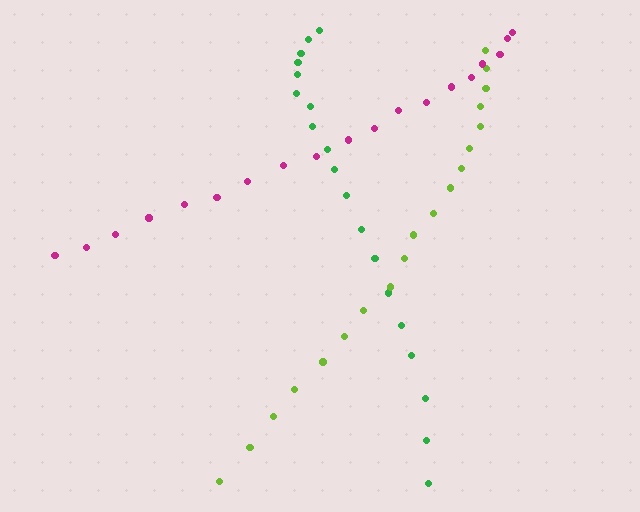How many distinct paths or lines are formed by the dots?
There are 3 distinct paths.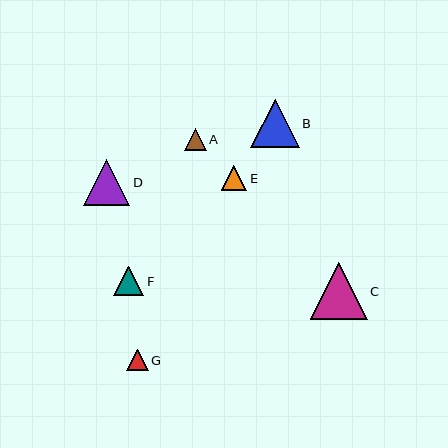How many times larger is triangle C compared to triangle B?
Triangle C is approximately 1.2 times the size of triangle B.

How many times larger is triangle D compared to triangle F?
Triangle D is approximately 1.6 times the size of triangle F.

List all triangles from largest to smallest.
From largest to smallest: C, B, D, F, E, A, G.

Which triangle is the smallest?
Triangle G is the smallest with a size of approximately 21 pixels.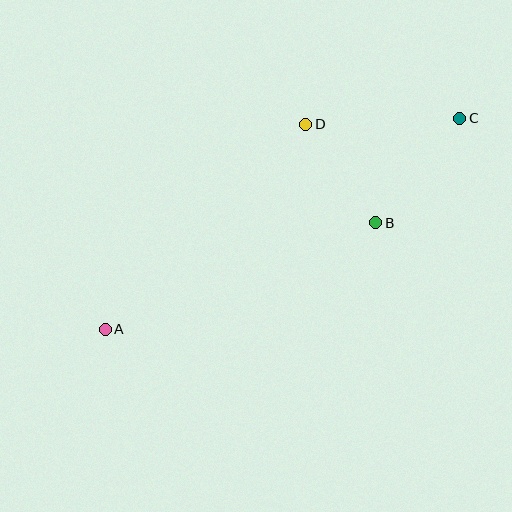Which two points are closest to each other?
Points B and D are closest to each other.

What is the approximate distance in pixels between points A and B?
The distance between A and B is approximately 291 pixels.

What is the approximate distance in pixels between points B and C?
The distance between B and C is approximately 134 pixels.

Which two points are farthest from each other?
Points A and C are farthest from each other.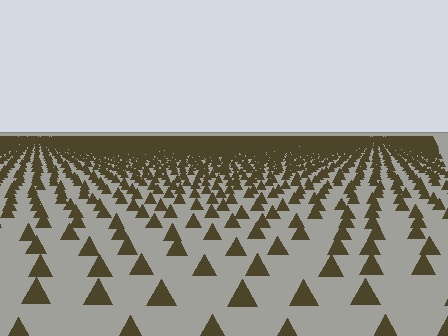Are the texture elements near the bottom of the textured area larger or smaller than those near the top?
Larger. Near the bottom, elements are closer to the viewer and appear at a bigger on-screen size.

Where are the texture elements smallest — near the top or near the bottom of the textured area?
Near the top.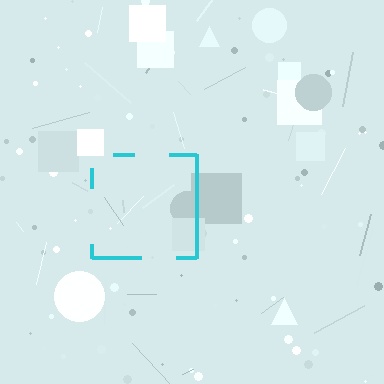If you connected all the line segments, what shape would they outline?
They would outline a square.